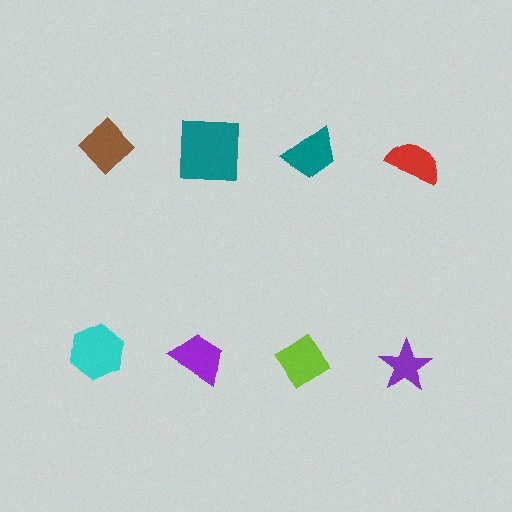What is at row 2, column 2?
A purple trapezoid.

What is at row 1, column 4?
A red semicircle.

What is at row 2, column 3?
A lime diamond.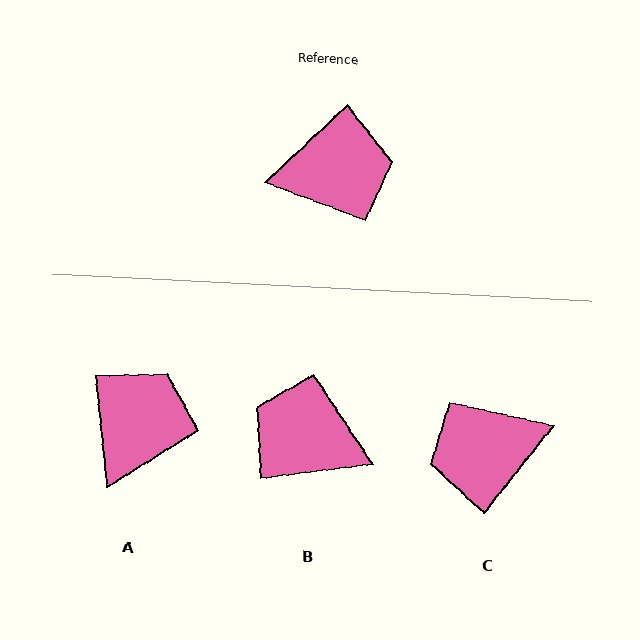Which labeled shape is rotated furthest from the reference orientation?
C, about 172 degrees away.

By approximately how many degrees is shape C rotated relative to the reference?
Approximately 172 degrees clockwise.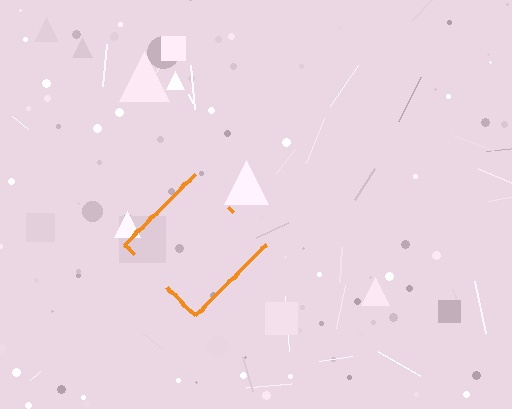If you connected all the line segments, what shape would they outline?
They would outline a diamond.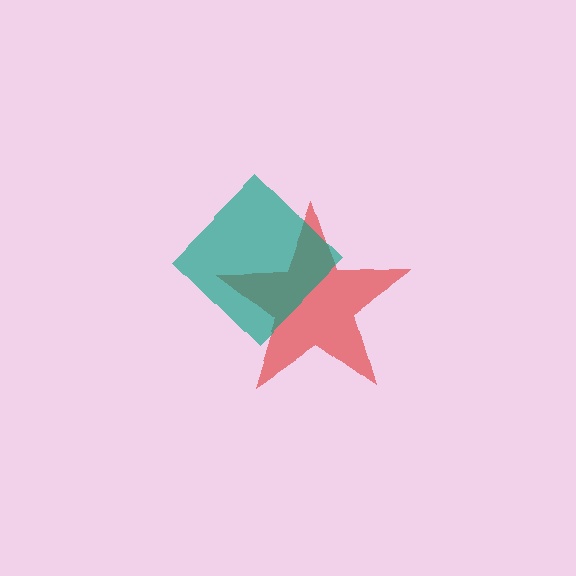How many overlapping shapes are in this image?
There are 2 overlapping shapes in the image.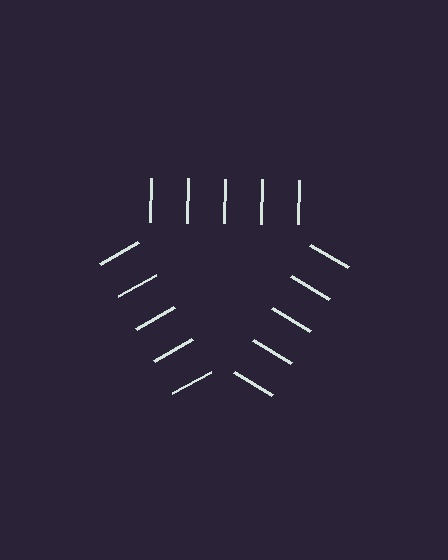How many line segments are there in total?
15 — 5 along each of the 3 edges.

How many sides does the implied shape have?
3 sides — the line-ends trace a triangle.